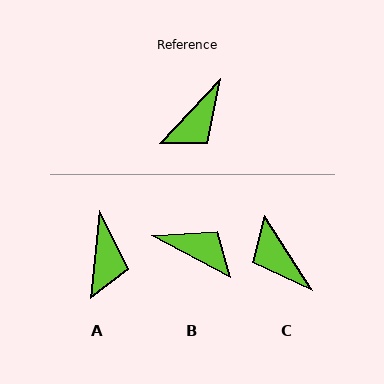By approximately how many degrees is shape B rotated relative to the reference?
Approximately 105 degrees counter-clockwise.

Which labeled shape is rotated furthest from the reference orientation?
B, about 105 degrees away.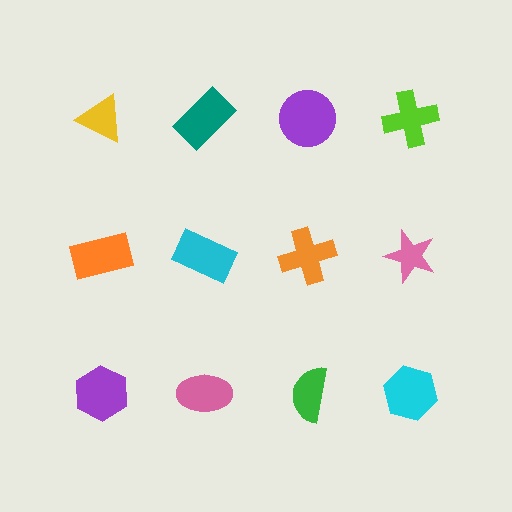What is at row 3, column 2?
A pink ellipse.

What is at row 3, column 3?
A green semicircle.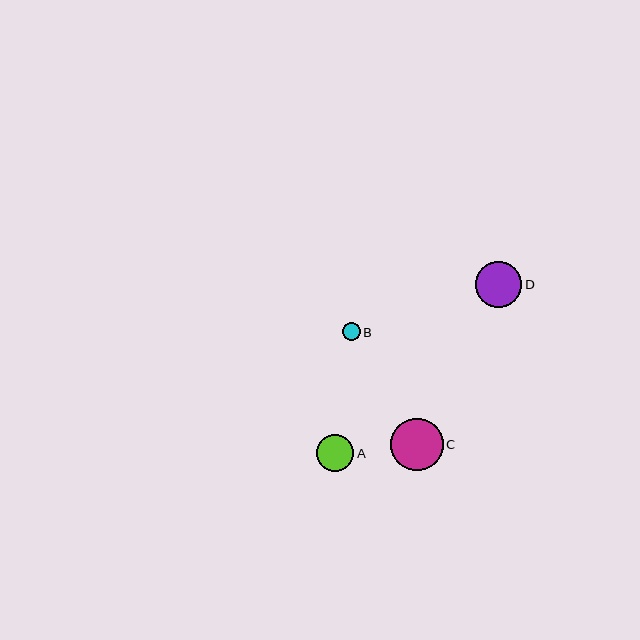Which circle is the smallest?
Circle B is the smallest with a size of approximately 18 pixels.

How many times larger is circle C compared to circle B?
Circle C is approximately 2.9 times the size of circle B.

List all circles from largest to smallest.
From largest to smallest: C, D, A, B.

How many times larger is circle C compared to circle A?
Circle C is approximately 1.4 times the size of circle A.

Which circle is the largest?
Circle C is the largest with a size of approximately 53 pixels.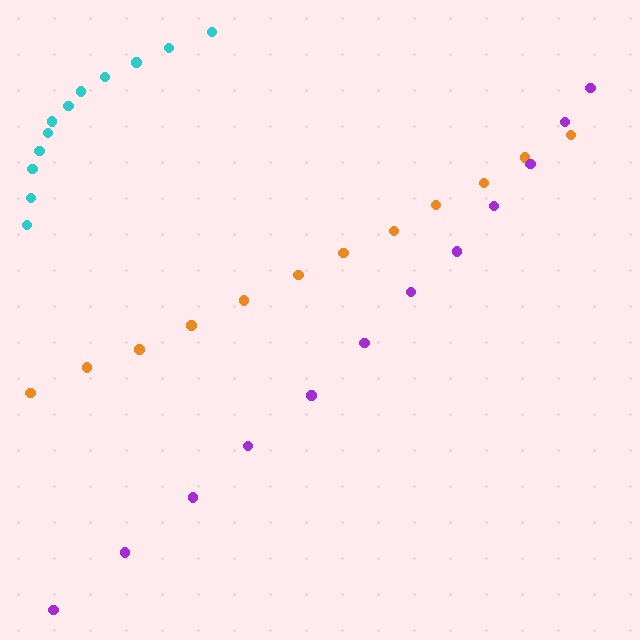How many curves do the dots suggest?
There are 3 distinct paths.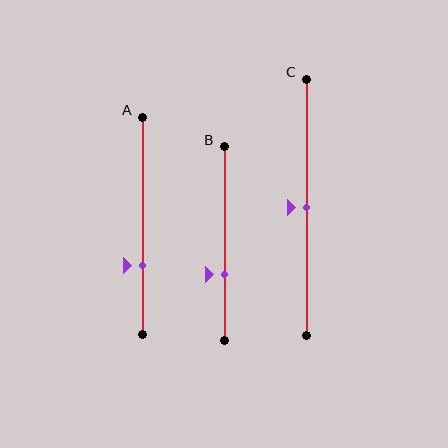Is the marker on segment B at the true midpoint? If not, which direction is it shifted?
No, the marker on segment B is shifted downward by about 16% of the segment length.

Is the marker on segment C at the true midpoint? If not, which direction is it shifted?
Yes, the marker on segment C is at the true midpoint.